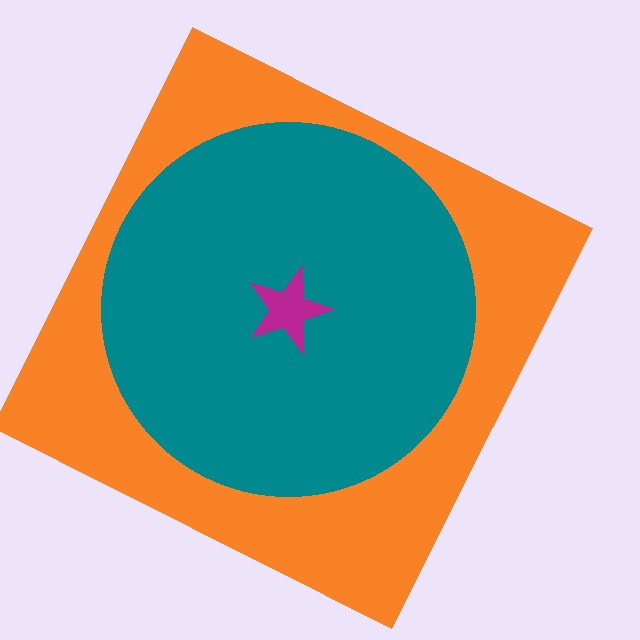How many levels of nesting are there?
3.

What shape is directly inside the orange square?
The teal circle.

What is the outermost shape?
The orange square.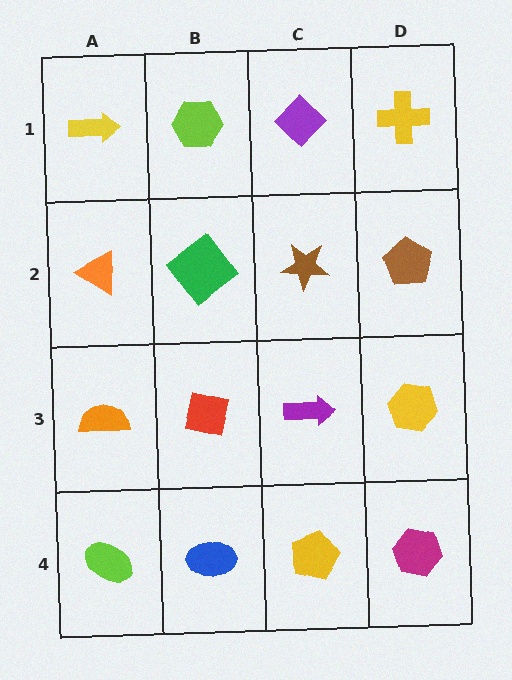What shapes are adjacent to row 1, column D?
A brown pentagon (row 2, column D), a purple diamond (row 1, column C).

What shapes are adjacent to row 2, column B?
A lime hexagon (row 1, column B), a red square (row 3, column B), an orange triangle (row 2, column A), a brown star (row 2, column C).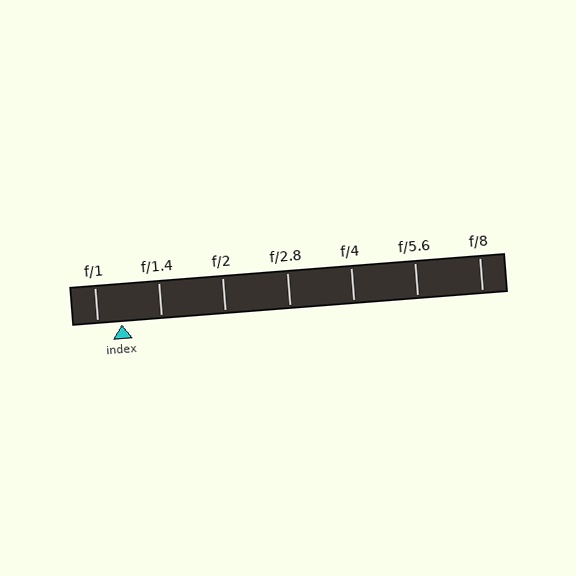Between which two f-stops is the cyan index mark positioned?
The index mark is between f/1 and f/1.4.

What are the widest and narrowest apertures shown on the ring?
The widest aperture shown is f/1 and the narrowest is f/8.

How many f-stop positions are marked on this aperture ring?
There are 7 f-stop positions marked.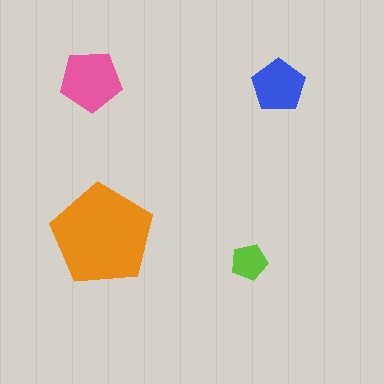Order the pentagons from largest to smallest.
the orange one, the pink one, the blue one, the lime one.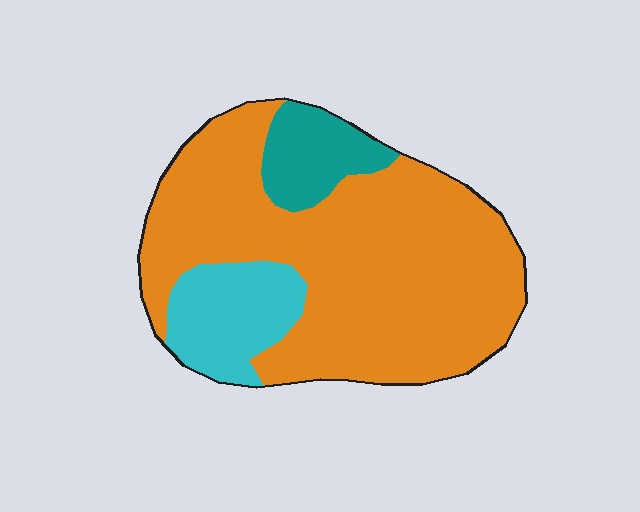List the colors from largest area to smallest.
From largest to smallest: orange, cyan, teal.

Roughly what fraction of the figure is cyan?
Cyan takes up about one sixth (1/6) of the figure.